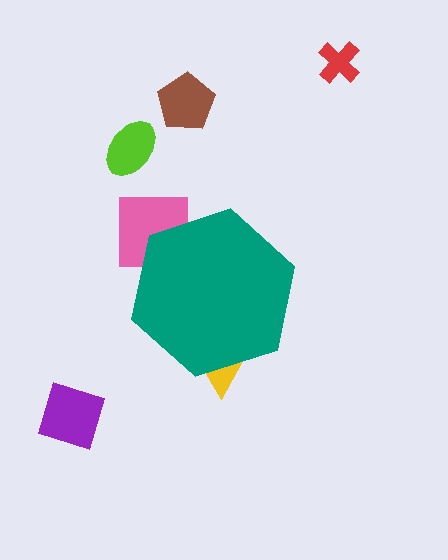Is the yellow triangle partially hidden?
Yes, the yellow triangle is partially hidden behind the teal hexagon.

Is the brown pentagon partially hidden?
No, the brown pentagon is fully visible.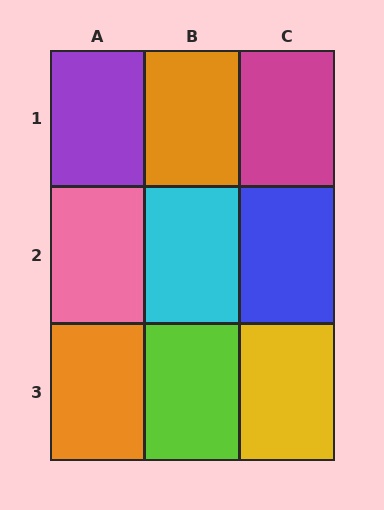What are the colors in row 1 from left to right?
Purple, orange, magenta.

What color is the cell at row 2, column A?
Pink.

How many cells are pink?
1 cell is pink.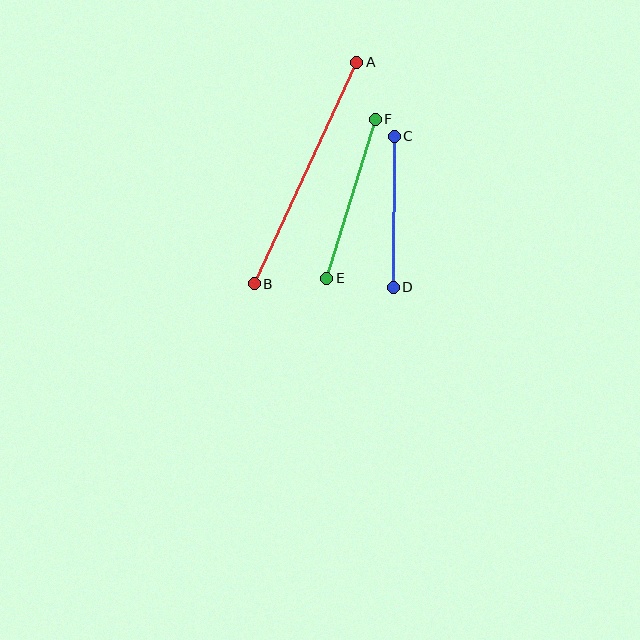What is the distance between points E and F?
The distance is approximately 166 pixels.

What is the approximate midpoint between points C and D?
The midpoint is at approximately (394, 212) pixels.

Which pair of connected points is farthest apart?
Points A and B are farthest apart.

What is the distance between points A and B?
The distance is approximately 244 pixels.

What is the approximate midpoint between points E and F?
The midpoint is at approximately (351, 199) pixels.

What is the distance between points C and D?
The distance is approximately 151 pixels.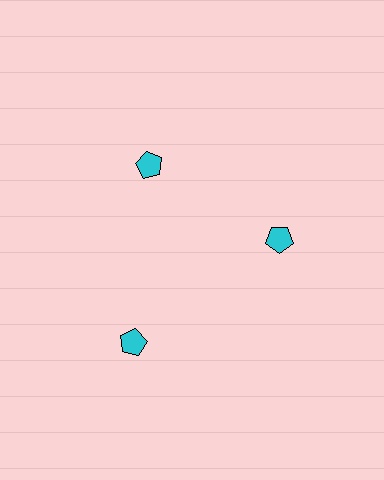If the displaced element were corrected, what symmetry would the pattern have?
It would have 3-fold rotational symmetry — the pattern would map onto itself every 120 degrees.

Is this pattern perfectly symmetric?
No. The 3 cyan pentagons are arranged in a ring, but one element near the 7 o'clock position is pushed outward from the center, breaking the 3-fold rotational symmetry.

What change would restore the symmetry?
The symmetry would be restored by moving it inward, back onto the ring so that all 3 pentagons sit at equal angles and equal distance from the center.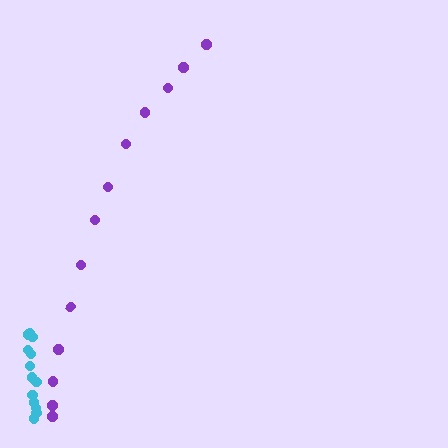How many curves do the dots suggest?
There are 2 distinct paths.